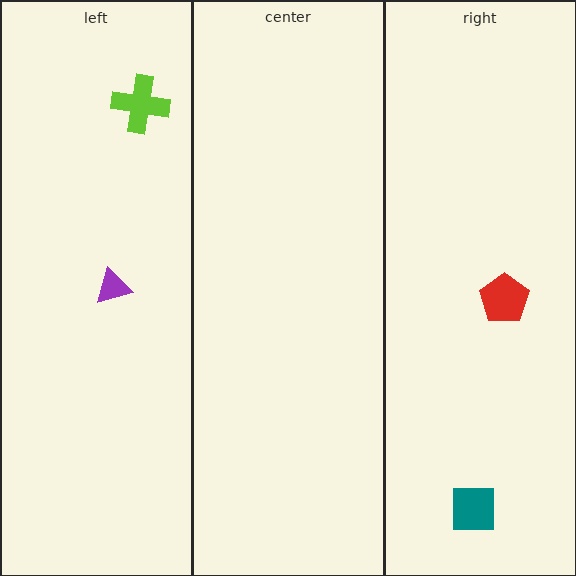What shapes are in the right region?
The teal square, the red pentagon.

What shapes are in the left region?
The purple triangle, the lime cross.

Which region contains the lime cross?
The left region.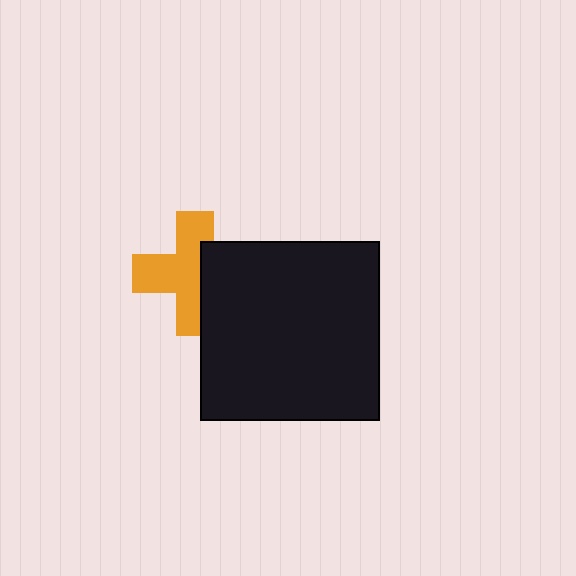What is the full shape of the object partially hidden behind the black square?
The partially hidden object is an orange cross.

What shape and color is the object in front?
The object in front is a black square.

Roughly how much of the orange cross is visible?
About half of it is visible (roughly 63%).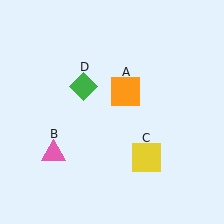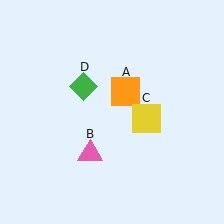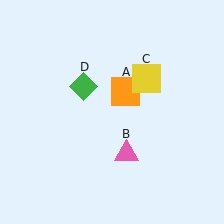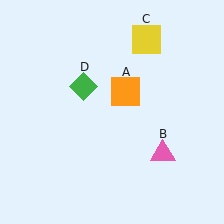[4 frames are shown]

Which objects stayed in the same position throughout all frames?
Orange square (object A) and green diamond (object D) remained stationary.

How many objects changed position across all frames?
2 objects changed position: pink triangle (object B), yellow square (object C).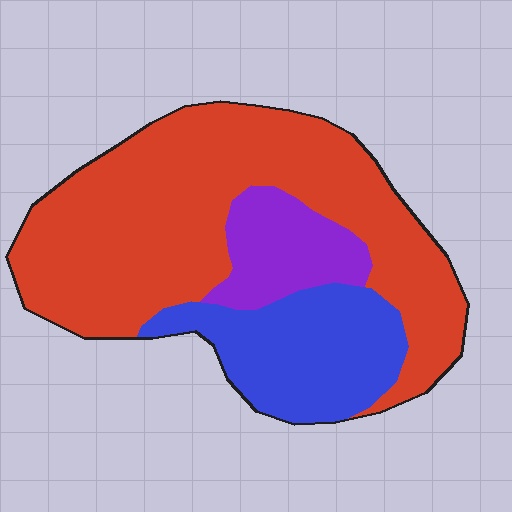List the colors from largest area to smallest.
From largest to smallest: red, blue, purple.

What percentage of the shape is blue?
Blue takes up about one quarter (1/4) of the shape.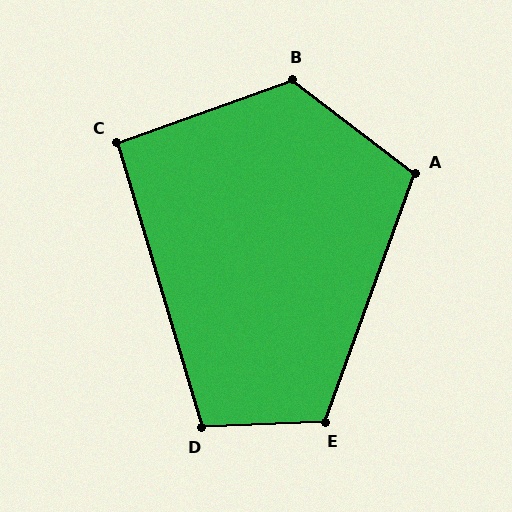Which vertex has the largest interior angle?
B, at approximately 123 degrees.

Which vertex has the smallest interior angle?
C, at approximately 93 degrees.